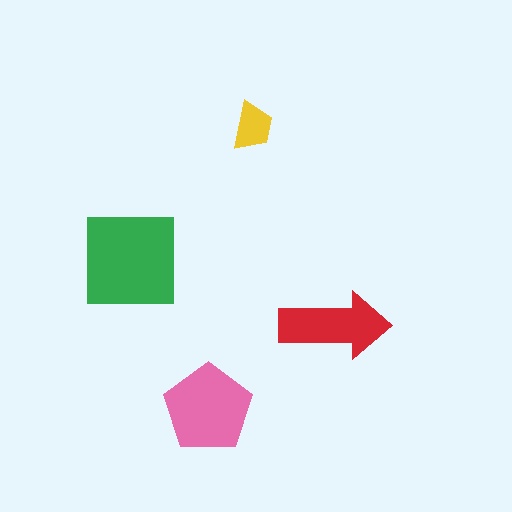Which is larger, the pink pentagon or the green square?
The green square.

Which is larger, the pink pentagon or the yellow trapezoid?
The pink pentagon.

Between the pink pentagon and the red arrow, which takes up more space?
The pink pentagon.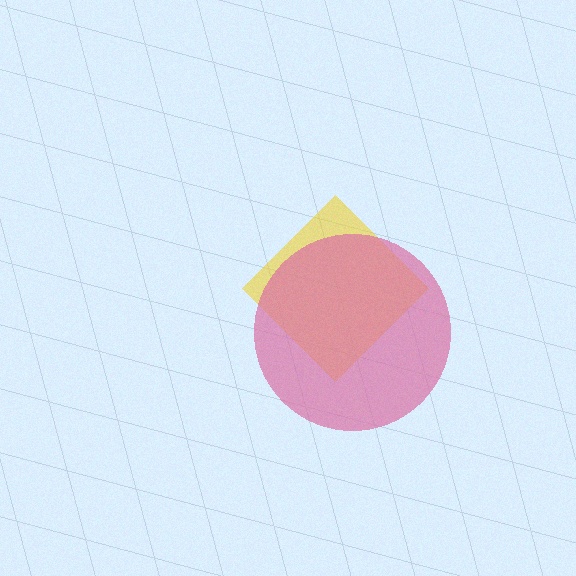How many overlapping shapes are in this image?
There are 2 overlapping shapes in the image.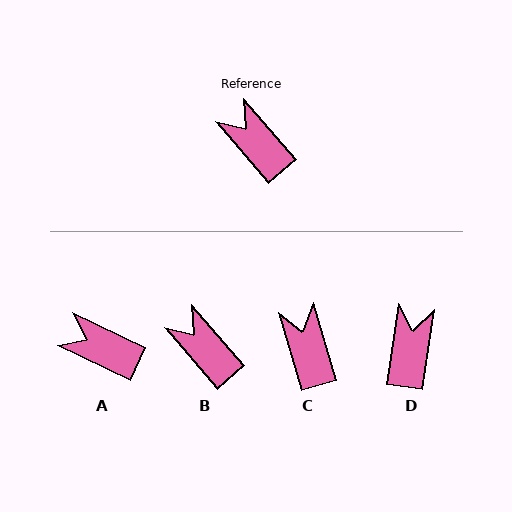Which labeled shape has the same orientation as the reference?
B.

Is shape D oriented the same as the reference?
No, it is off by about 49 degrees.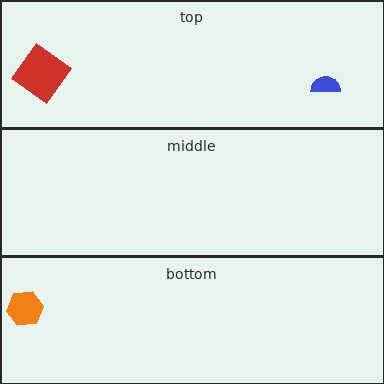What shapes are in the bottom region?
The orange hexagon.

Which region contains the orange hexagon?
The bottom region.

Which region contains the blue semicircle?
The top region.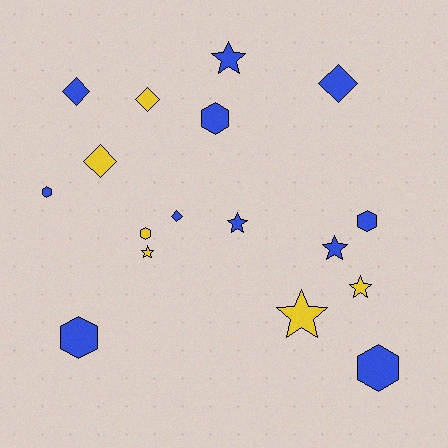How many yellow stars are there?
There are 3 yellow stars.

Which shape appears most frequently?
Hexagon, with 6 objects.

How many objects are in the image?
There are 17 objects.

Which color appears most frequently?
Blue, with 11 objects.